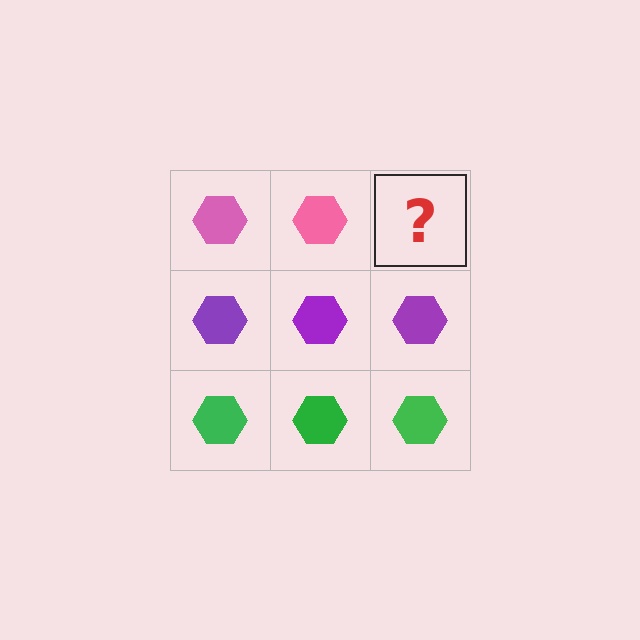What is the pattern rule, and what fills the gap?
The rule is that each row has a consistent color. The gap should be filled with a pink hexagon.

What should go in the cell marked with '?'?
The missing cell should contain a pink hexagon.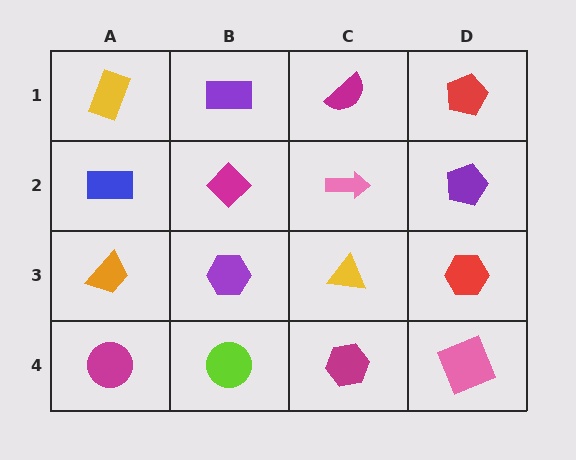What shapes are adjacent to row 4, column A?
An orange trapezoid (row 3, column A), a lime circle (row 4, column B).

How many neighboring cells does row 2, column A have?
3.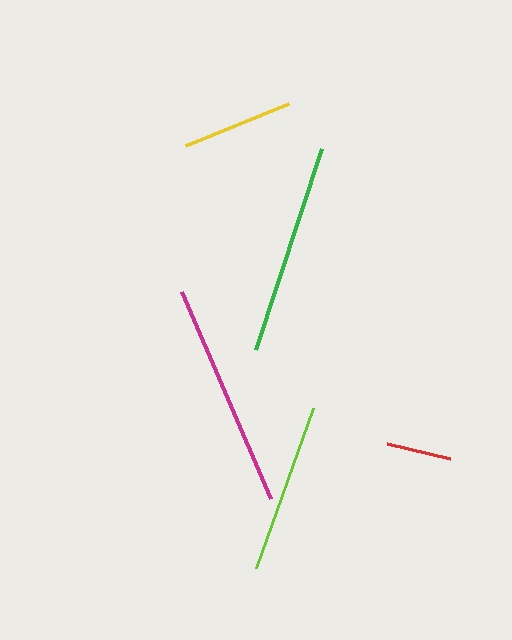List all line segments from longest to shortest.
From longest to shortest: magenta, green, lime, yellow, red.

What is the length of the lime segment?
The lime segment is approximately 169 pixels long.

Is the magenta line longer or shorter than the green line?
The magenta line is longer than the green line.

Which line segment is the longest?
The magenta line is the longest at approximately 225 pixels.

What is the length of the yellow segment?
The yellow segment is approximately 112 pixels long.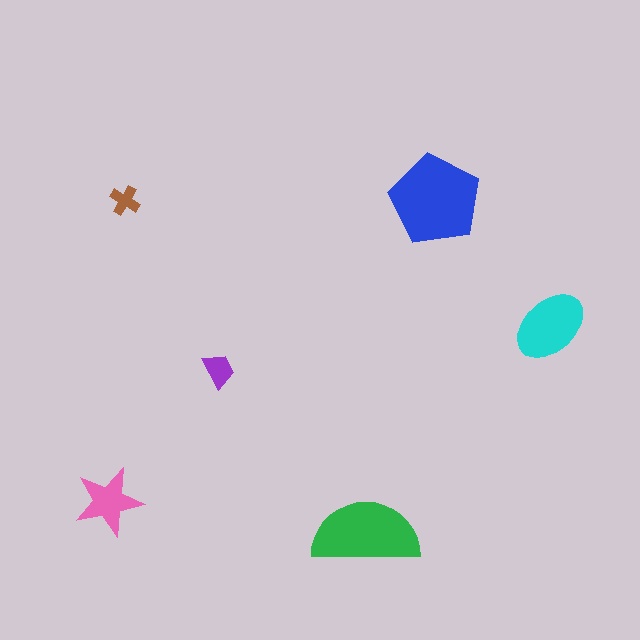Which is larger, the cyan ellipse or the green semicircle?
The green semicircle.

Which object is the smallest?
The brown cross.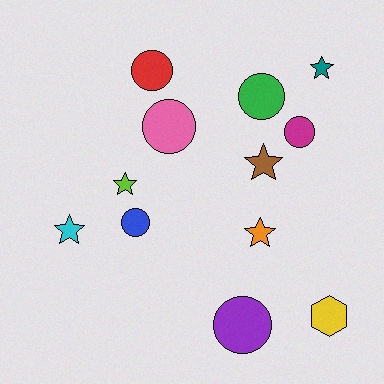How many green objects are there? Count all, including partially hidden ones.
There is 1 green object.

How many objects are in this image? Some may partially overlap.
There are 12 objects.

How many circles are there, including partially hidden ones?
There are 6 circles.